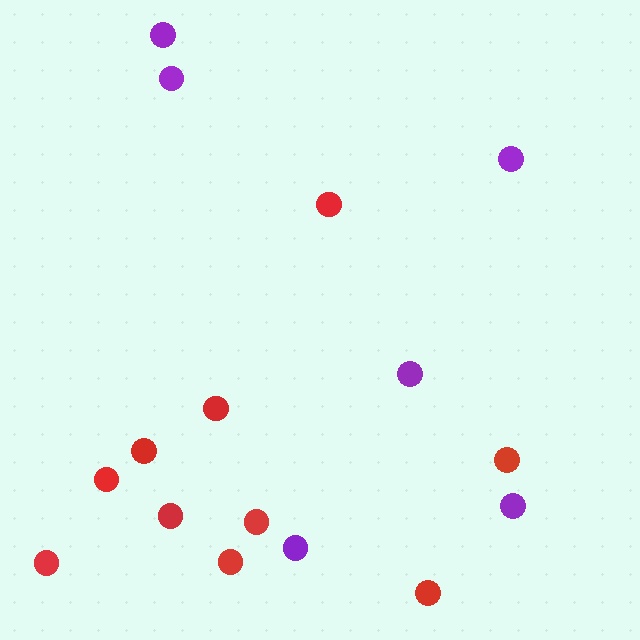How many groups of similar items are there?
There are 2 groups: one group of red circles (10) and one group of purple circles (6).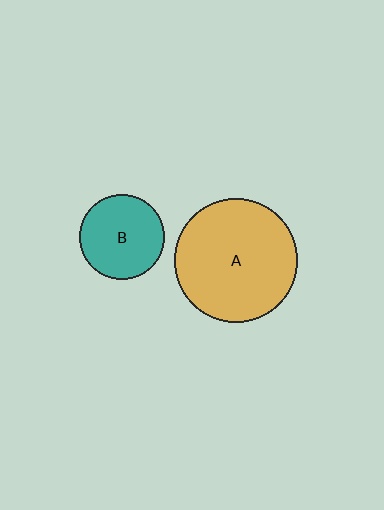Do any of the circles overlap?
No, none of the circles overlap.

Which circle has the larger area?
Circle A (orange).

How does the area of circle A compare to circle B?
Approximately 2.1 times.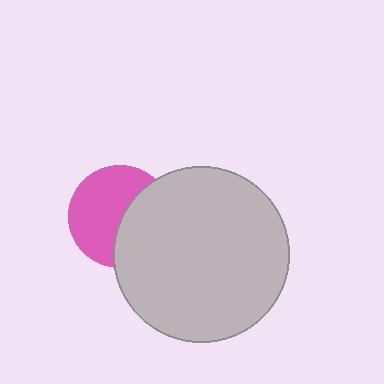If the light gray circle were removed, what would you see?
You would see the complete pink circle.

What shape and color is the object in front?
The object in front is a light gray circle.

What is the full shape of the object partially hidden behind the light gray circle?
The partially hidden object is a pink circle.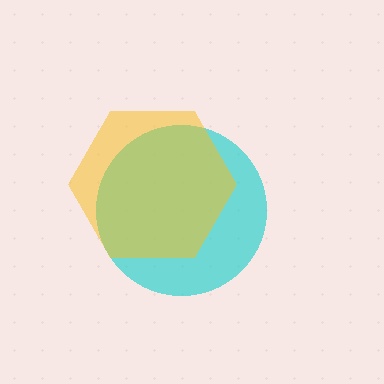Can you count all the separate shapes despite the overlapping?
Yes, there are 2 separate shapes.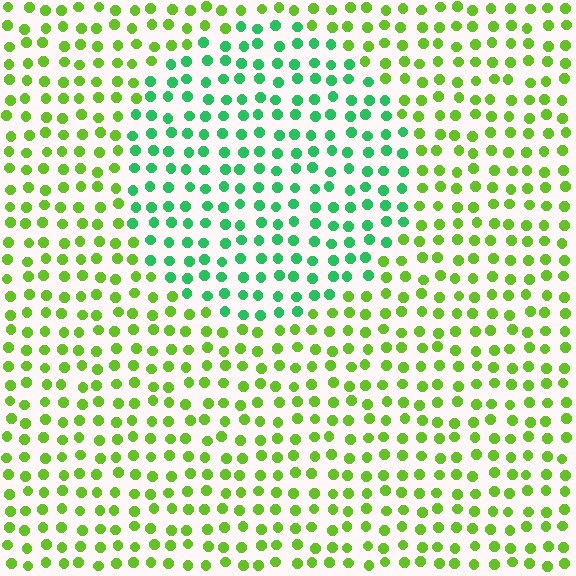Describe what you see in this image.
The image is filled with small lime elements in a uniform arrangement. A circle-shaped region is visible where the elements are tinted to a slightly different hue, forming a subtle color boundary.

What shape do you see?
I see a circle.